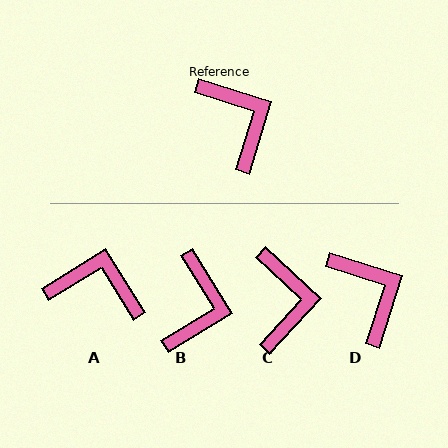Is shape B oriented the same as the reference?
No, it is off by about 41 degrees.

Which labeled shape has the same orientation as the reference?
D.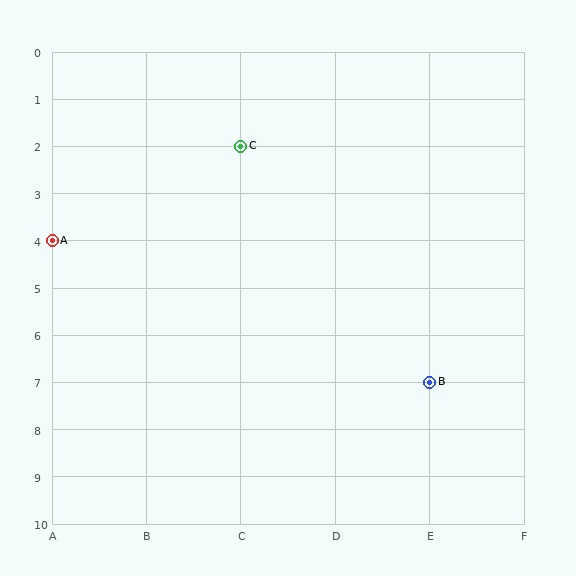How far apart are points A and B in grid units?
Points A and B are 4 columns and 3 rows apart (about 5.0 grid units diagonally).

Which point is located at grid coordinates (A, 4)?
Point A is at (A, 4).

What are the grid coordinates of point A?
Point A is at grid coordinates (A, 4).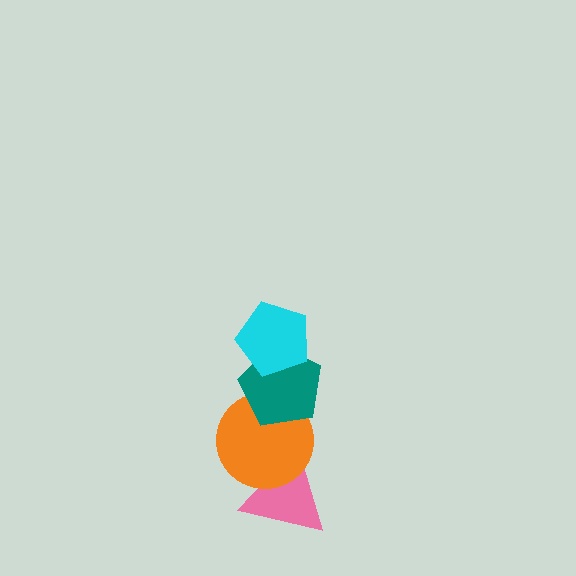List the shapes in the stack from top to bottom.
From top to bottom: the cyan pentagon, the teal pentagon, the orange circle, the pink triangle.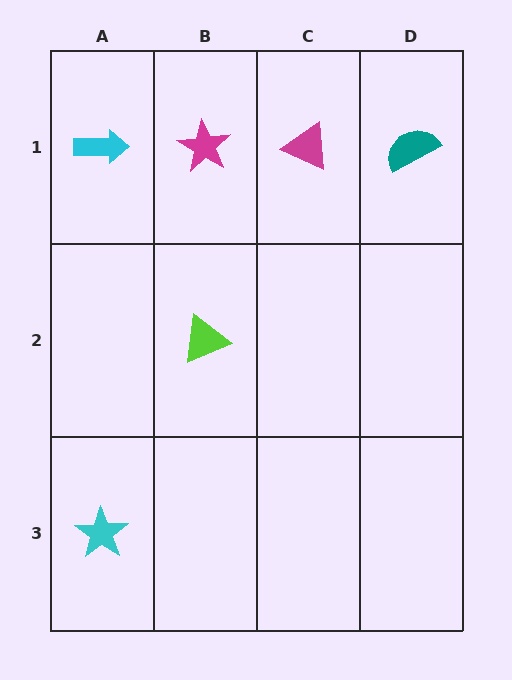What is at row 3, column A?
A cyan star.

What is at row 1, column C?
A magenta triangle.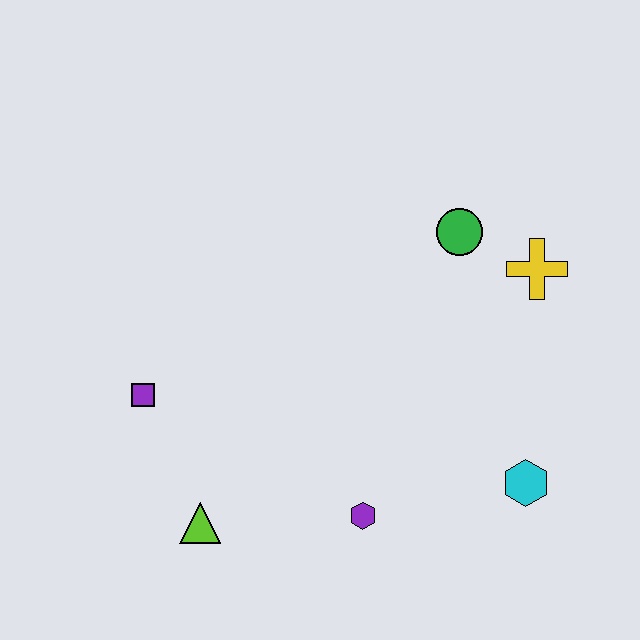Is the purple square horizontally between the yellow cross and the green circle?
No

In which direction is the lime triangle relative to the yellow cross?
The lime triangle is to the left of the yellow cross.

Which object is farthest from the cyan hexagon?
The purple square is farthest from the cyan hexagon.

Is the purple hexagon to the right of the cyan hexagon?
No